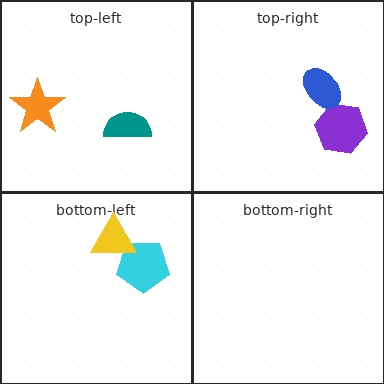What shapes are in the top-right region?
The purple hexagon, the blue ellipse.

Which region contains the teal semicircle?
The top-left region.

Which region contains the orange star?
The top-left region.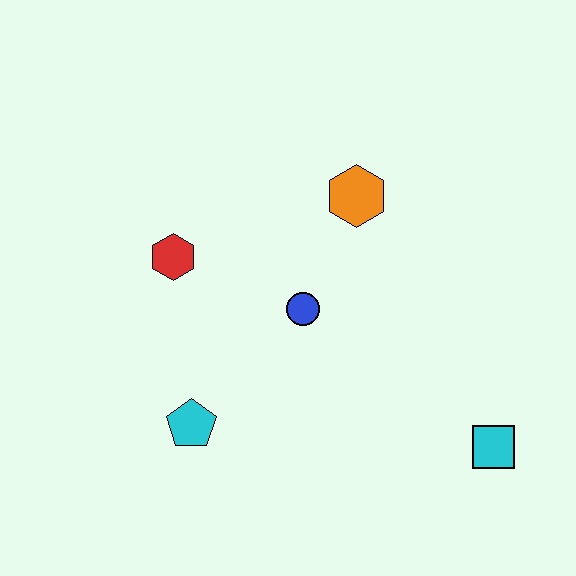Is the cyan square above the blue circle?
No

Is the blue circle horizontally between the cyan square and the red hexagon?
Yes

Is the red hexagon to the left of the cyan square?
Yes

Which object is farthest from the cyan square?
The red hexagon is farthest from the cyan square.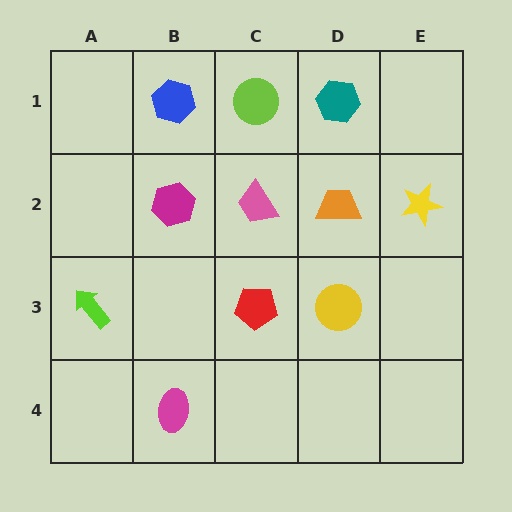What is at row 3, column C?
A red pentagon.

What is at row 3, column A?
A lime arrow.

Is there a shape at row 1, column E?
No, that cell is empty.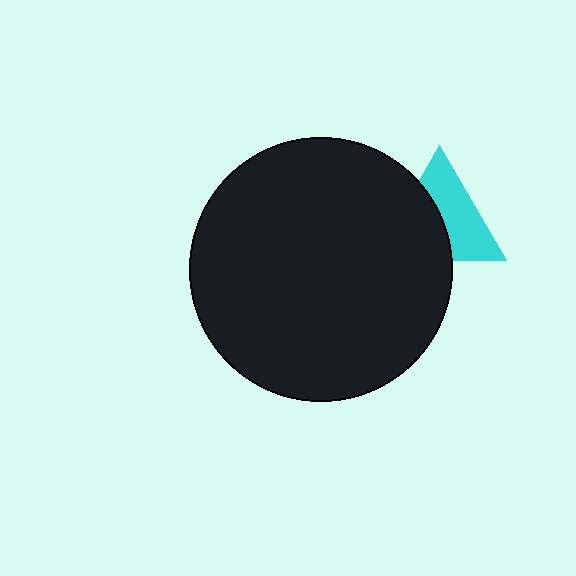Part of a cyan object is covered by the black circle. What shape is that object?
It is a triangle.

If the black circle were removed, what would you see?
You would see the complete cyan triangle.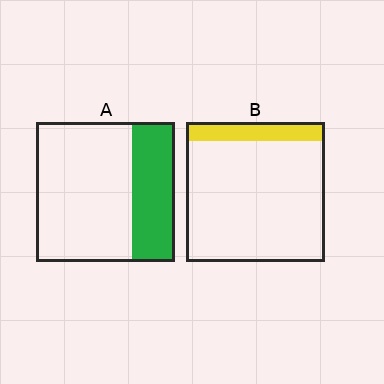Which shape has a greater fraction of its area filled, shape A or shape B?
Shape A.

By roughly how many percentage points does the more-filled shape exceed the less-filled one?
By roughly 15 percentage points (A over B).